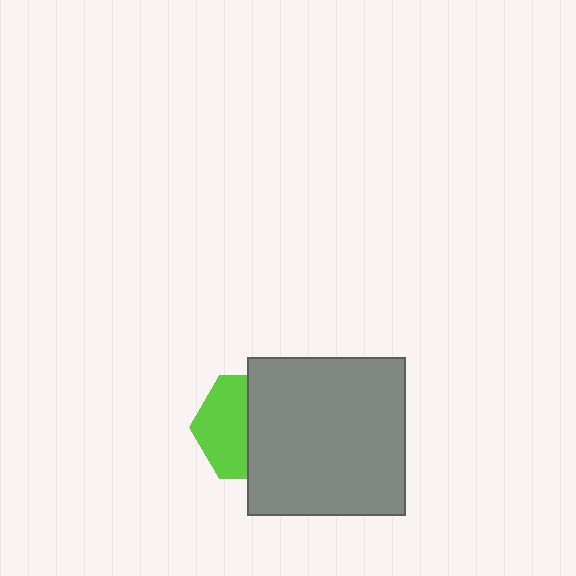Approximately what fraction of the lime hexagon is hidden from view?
Roughly 52% of the lime hexagon is hidden behind the gray square.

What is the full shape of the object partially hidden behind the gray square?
The partially hidden object is a lime hexagon.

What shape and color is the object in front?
The object in front is a gray square.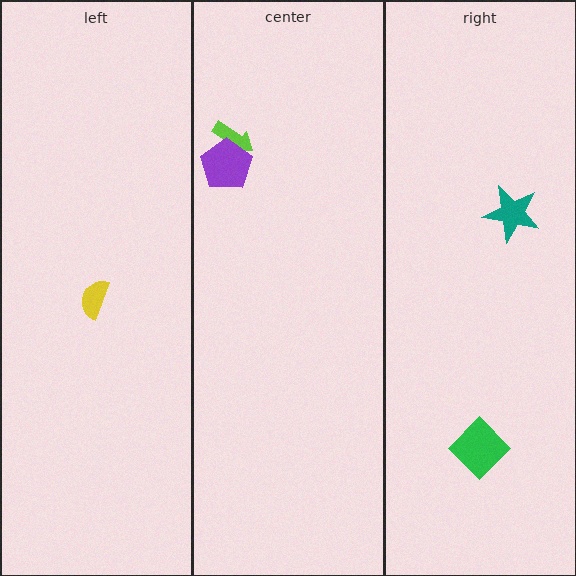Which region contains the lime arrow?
The center region.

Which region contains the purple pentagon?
The center region.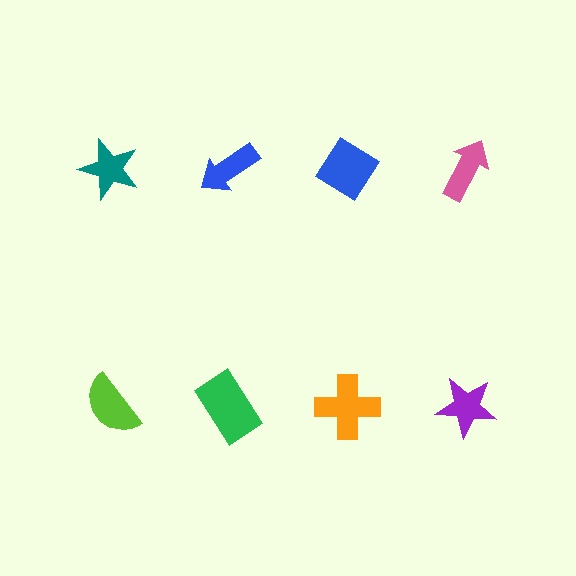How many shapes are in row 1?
4 shapes.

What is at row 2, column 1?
A lime semicircle.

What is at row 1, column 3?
A blue diamond.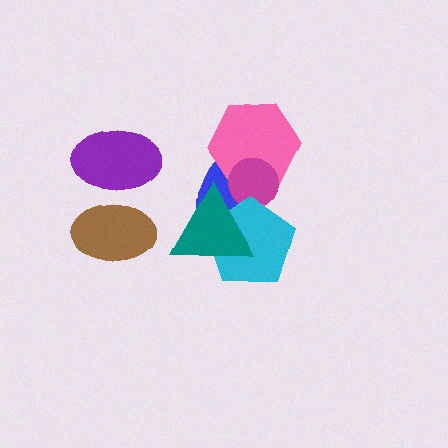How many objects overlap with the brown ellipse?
1 object overlaps with the brown ellipse.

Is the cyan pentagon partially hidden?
Yes, it is partially covered by another shape.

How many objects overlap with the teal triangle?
3 objects overlap with the teal triangle.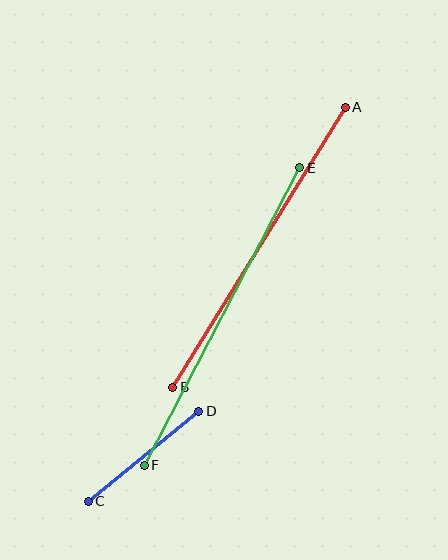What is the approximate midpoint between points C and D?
The midpoint is at approximately (144, 456) pixels.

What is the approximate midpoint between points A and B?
The midpoint is at approximately (259, 247) pixels.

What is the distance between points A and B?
The distance is approximately 329 pixels.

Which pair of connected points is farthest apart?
Points E and F are farthest apart.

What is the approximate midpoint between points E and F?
The midpoint is at approximately (222, 316) pixels.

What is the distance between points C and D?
The distance is approximately 143 pixels.